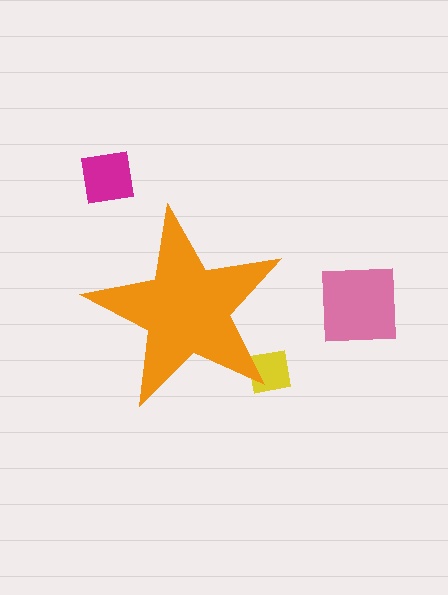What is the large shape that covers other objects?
An orange star.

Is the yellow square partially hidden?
Yes, the yellow square is partially hidden behind the orange star.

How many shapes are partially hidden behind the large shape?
1 shape is partially hidden.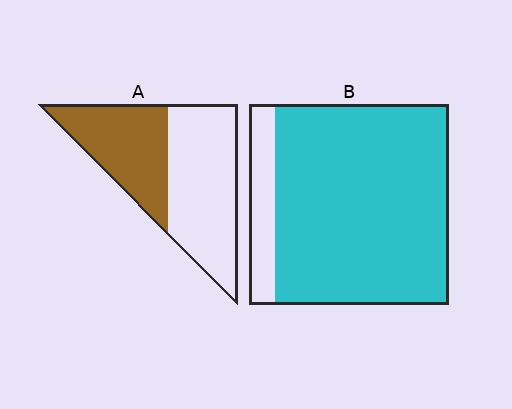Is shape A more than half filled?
No.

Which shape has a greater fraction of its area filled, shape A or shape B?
Shape B.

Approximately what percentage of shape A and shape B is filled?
A is approximately 40% and B is approximately 85%.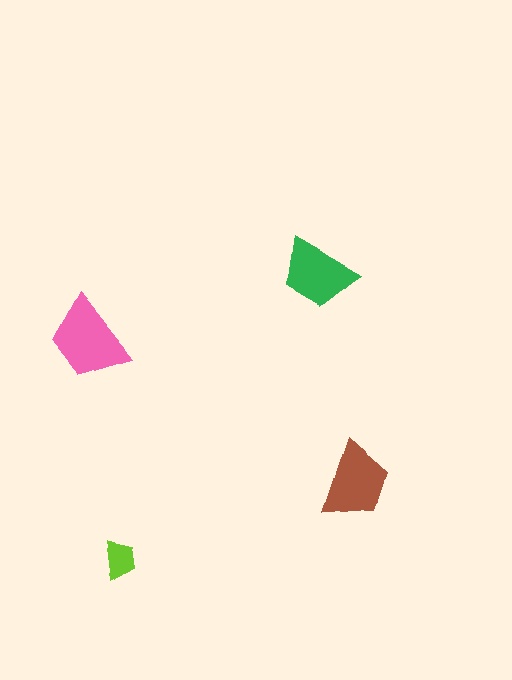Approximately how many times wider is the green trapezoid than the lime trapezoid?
About 2 times wider.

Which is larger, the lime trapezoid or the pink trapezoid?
The pink one.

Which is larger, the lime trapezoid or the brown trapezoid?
The brown one.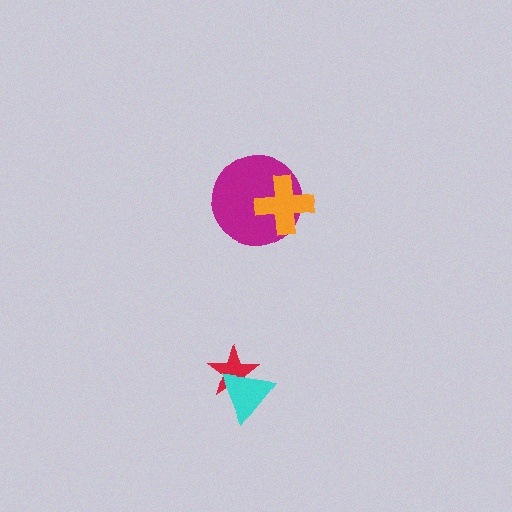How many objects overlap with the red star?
1 object overlaps with the red star.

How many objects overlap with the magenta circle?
1 object overlaps with the magenta circle.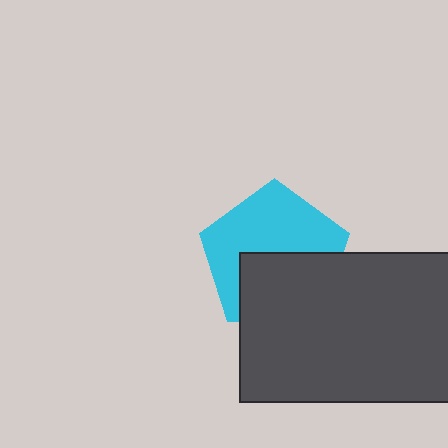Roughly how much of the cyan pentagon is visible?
About half of it is visible (roughly 56%).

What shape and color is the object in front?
The object in front is a dark gray rectangle.